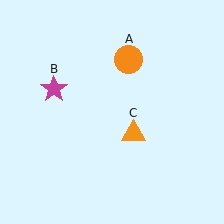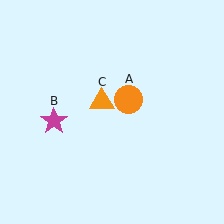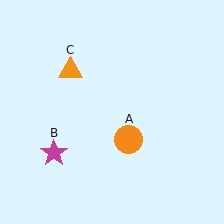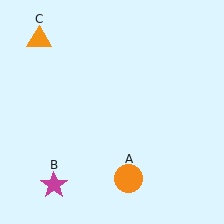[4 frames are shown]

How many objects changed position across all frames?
3 objects changed position: orange circle (object A), magenta star (object B), orange triangle (object C).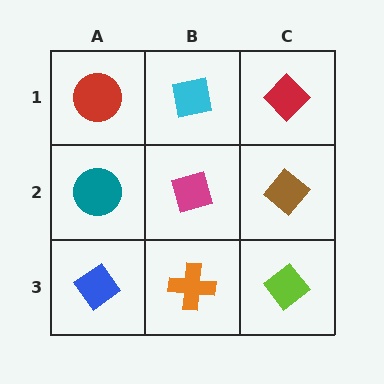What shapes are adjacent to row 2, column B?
A cyan square (row 1, column B), an orange cross (row 3, column B), a teal circle (row 2, column A), a brown diamond (row 2, column C).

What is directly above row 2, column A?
A red circle.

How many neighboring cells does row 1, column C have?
2.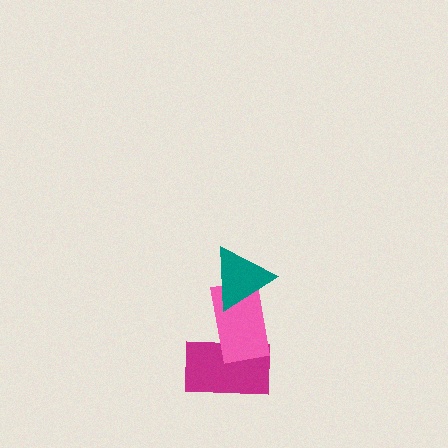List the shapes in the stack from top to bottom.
From top to bottom: the teal triangle, the pink rectangle, the magenta rectangle.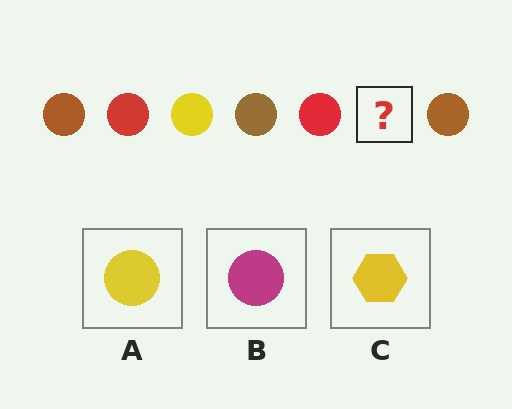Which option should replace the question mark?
Option A.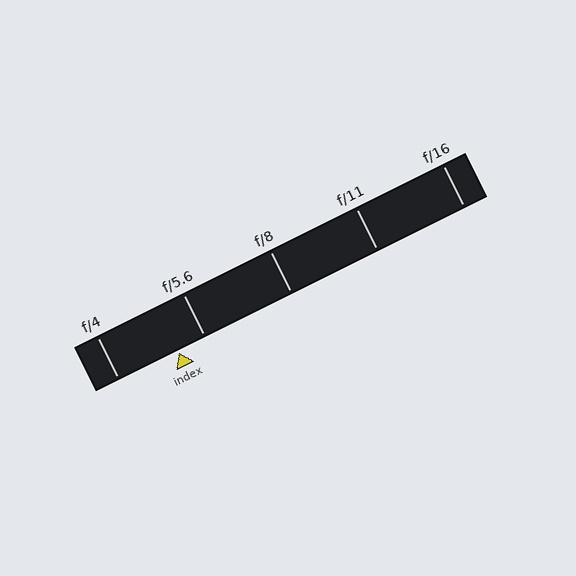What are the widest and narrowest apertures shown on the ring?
The widest aperture shown is f/4 and the narrowest is f/16.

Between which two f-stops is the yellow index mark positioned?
The index mark is between f/4 and f/5.6.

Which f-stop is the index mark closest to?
The index mark is closest to f/5.6.